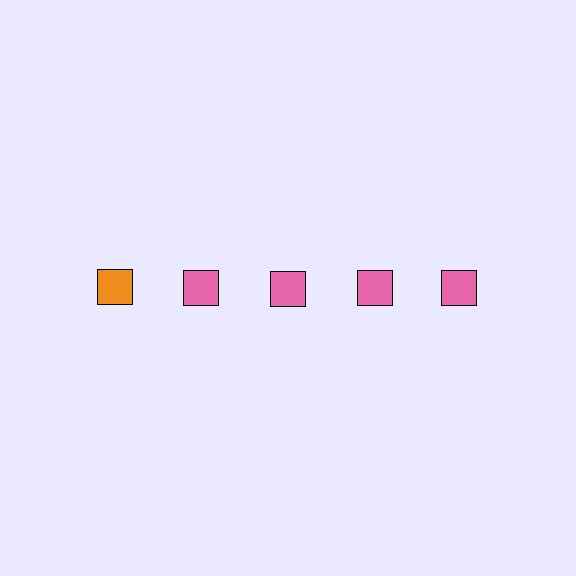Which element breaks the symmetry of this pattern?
The orange square in the top row, leftmost column breaks the symmetry. All other shapes are pink squares.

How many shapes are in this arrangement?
There are 5 shapes arranged in a grid pattern.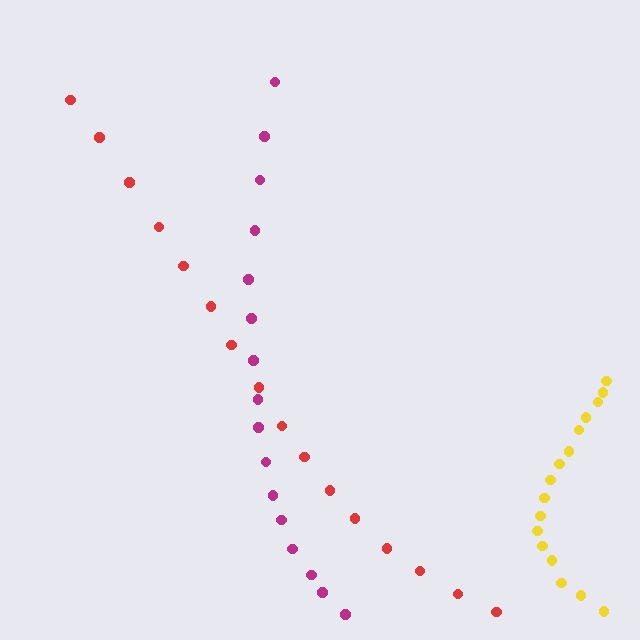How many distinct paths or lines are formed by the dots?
There are 3 distinct paths.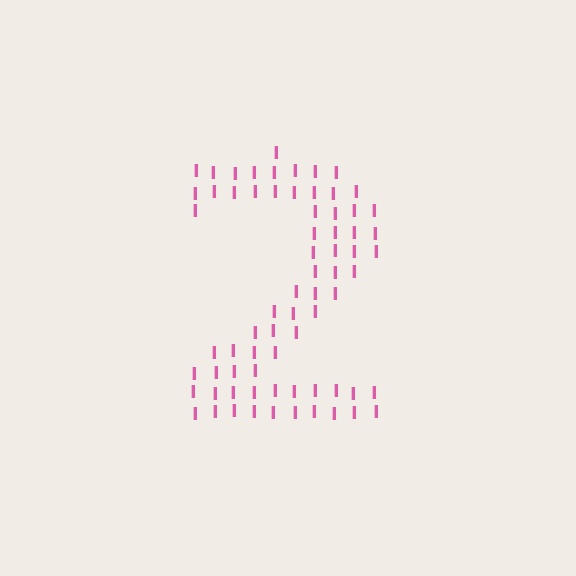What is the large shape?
The large shape is the digit 2.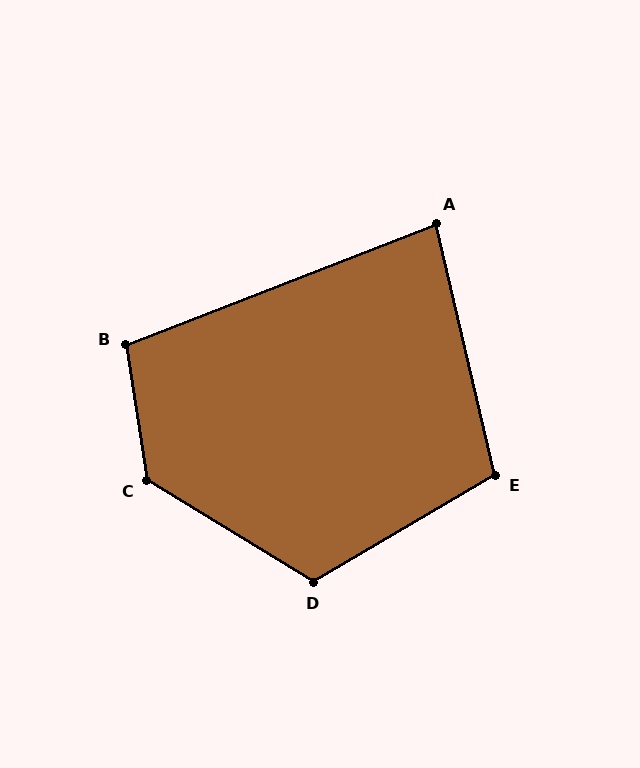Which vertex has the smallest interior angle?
A, at approximately 82 degrees.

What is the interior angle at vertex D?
Approximately 118 degrees (obtuse).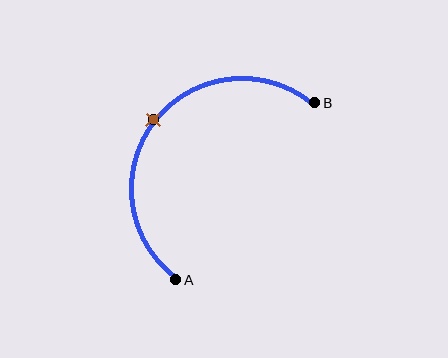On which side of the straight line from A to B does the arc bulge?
The arc bulges above and to the left of the straight line connecting A and B.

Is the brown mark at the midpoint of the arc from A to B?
Yes. The brown mark lies on the arc at equal arc-length from both A and B — it is the arc midpoint.